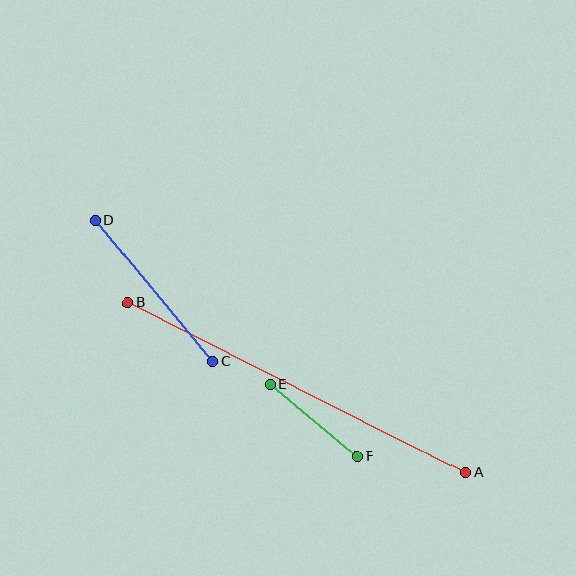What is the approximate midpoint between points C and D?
The midpoint is at approximately (154, 291) pixels.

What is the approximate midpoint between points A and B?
The midpoint is at approximately (297, 388) pixels.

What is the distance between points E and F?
The distance is approximately 113 pixels.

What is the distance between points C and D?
The distance is approximately 185 pixels.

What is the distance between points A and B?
The distance is approximately 378 pixels.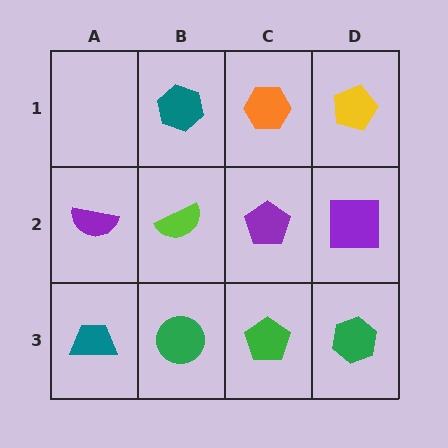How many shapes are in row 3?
4 shapes.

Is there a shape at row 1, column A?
No, that cell is empty.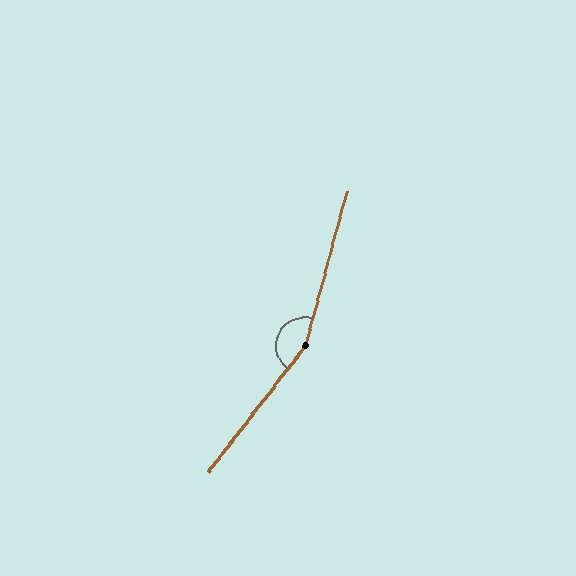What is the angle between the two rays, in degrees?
Approximately 158 degrees.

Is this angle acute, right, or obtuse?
It is obtuse.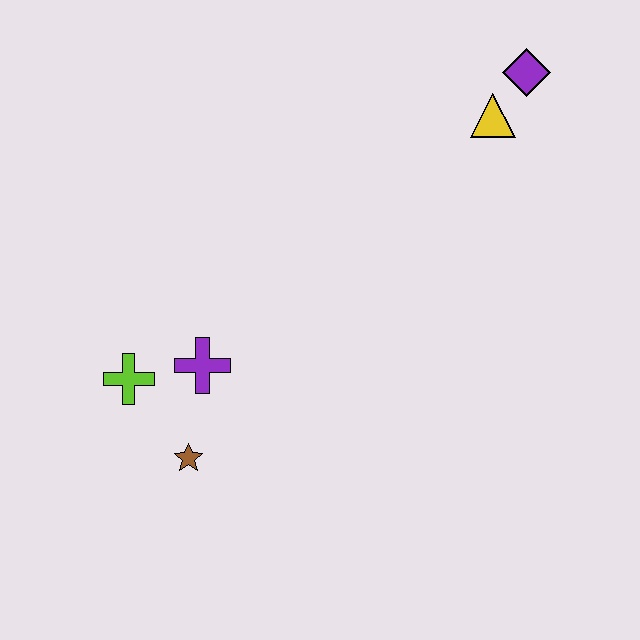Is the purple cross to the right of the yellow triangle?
No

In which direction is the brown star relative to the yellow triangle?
The brown star is below the yellow triangle.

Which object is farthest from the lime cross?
The purple diamond is farthest from the lime cross.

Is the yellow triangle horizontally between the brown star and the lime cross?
No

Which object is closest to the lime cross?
The purple cross is closest to the lime cross.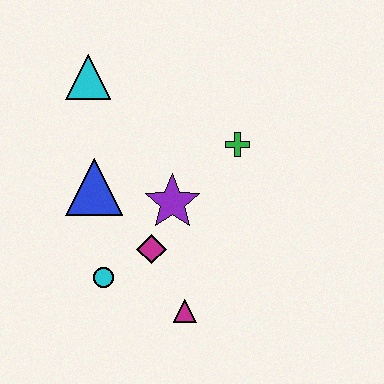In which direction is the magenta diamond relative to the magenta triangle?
The magenta diamond is above the magenta triangle.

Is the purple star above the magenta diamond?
Yes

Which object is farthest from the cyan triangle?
The magenta triangle is farthest from the cyan triangle.